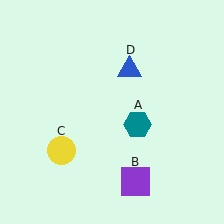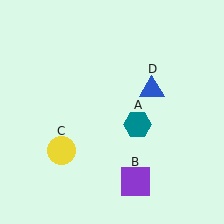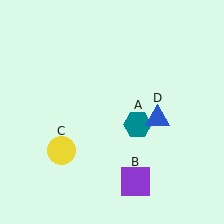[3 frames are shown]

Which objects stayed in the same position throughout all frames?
Teal hexagon (object A) and purple square (object B) and yellow circle (object C) remained stationary.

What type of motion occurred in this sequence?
The blue triangle (object D) rotated clockwise around the center of the scene.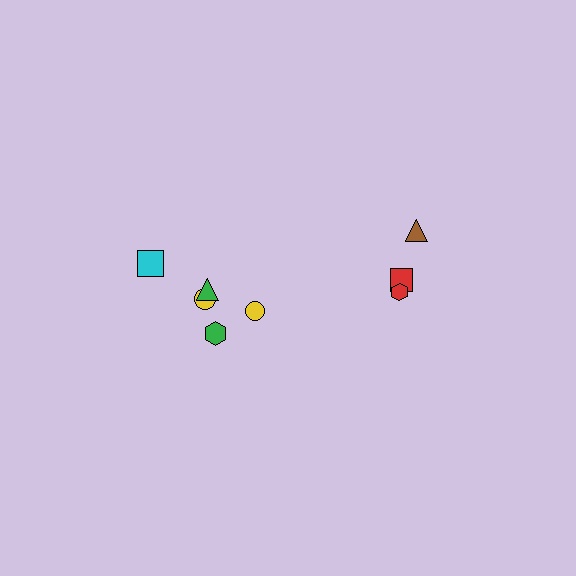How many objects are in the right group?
There are 3 objects.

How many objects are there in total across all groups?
There are 8 objects.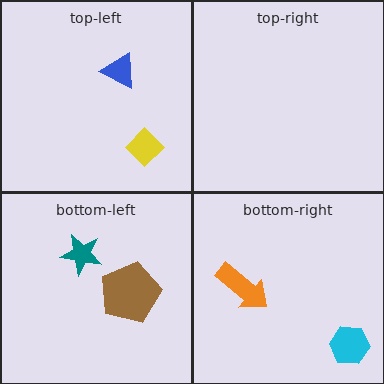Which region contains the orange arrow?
The bottom-right region.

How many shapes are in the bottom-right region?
2.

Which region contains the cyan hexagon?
The bottom-right region.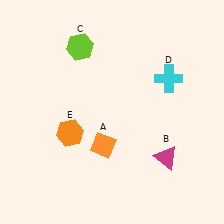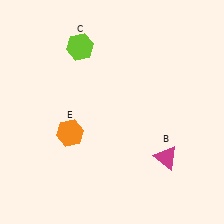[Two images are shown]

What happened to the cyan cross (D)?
The cyan cross (D) was removed in Image 2. It was in the top-right area of Image 1.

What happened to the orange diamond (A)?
The orange diamond (A) was removed in Image 2. It was in the bottom-left area of Image 1.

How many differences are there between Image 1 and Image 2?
There are 2 differences between the two images.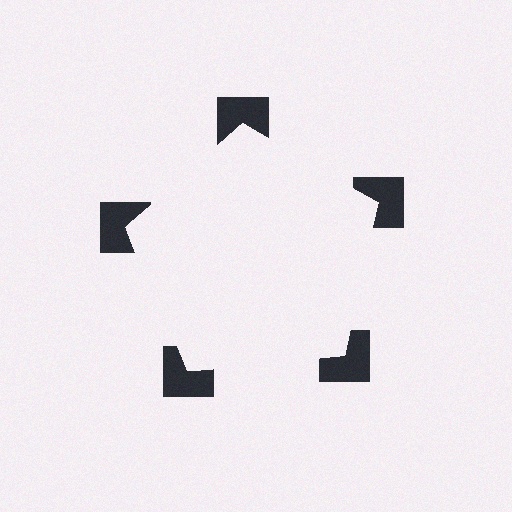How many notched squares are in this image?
There are 5 — one at each vertex of the illusory pentagon.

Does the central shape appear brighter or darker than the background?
It typically appears slightly brighter than the background, even though no actual brightness change is drawn.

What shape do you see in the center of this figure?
An illusory pentagon — its edges are inferred from the aligned wedge cuts in the notched squares, not physically drawn.